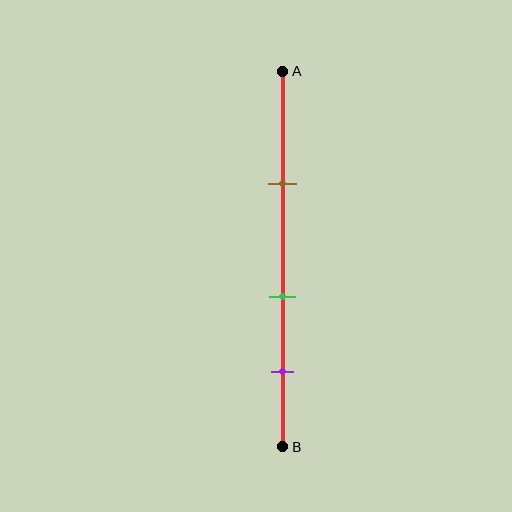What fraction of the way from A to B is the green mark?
The green mark is approximately 60% (0.6) of the way from A to B.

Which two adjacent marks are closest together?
The green and purple marks are the closest adjacent pair.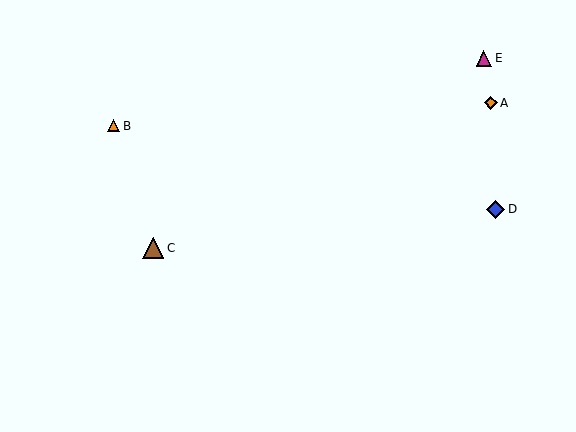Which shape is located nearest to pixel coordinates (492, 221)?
The blue diamond (labeled D) at (496, 209) is nearest to that location.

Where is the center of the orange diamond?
The center of the orange diamond is at (491, 103).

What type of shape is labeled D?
Shape D is a blue diamond.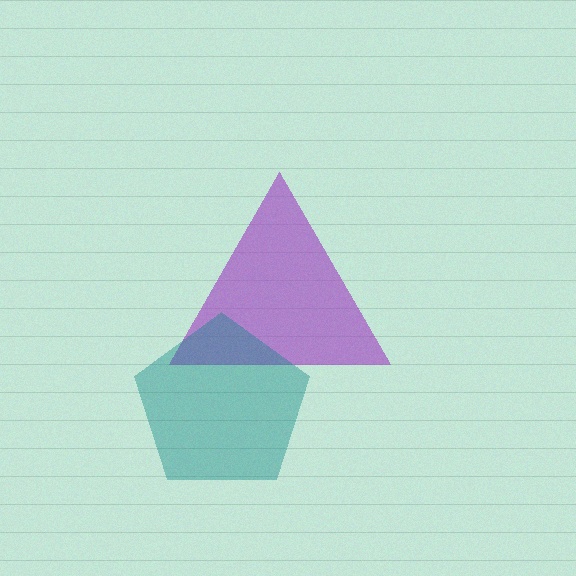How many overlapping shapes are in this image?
There are 2 overlapping shapes in the image.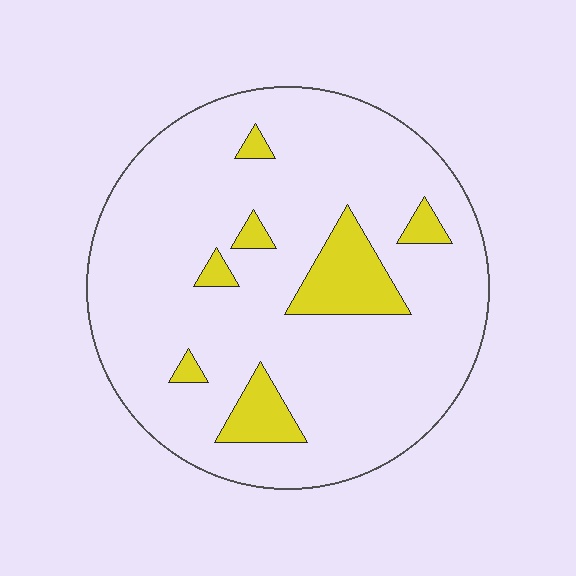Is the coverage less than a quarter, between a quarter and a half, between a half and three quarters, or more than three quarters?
Less than a quarter.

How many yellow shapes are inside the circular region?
7.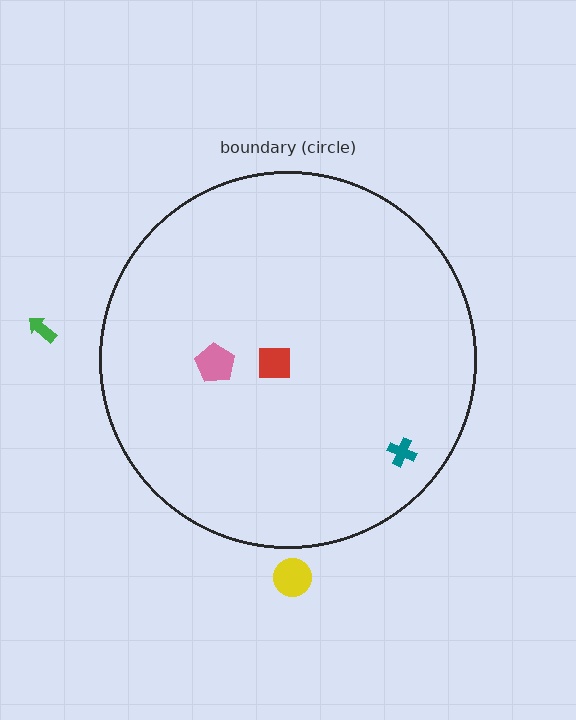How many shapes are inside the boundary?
3 inside, 2 outside.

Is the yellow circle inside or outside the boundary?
Outside.